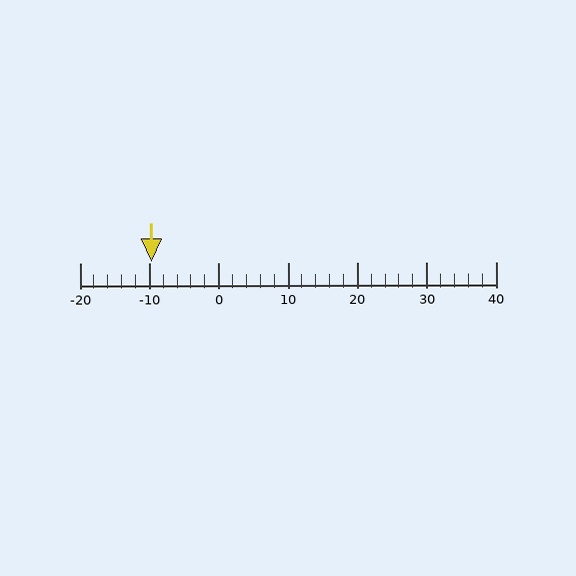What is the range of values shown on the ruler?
The ruler shows values from -20 to 40.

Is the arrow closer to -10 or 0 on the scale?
The arrow is closer to -10.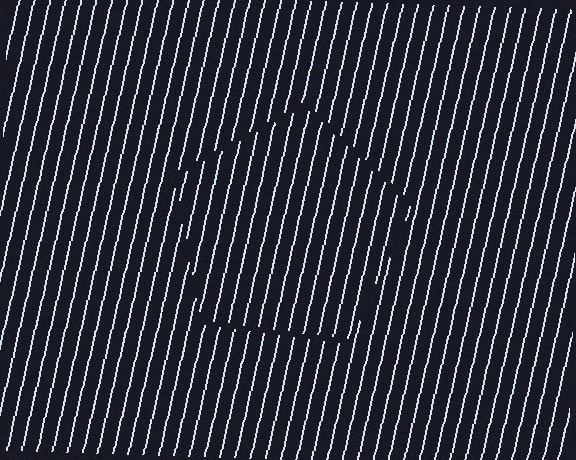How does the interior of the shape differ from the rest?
The interior of the shape contains the same grating, shifted by half a period — the contour is defined by the phase discontinuity where line-ends from the inner and outer gratings abut.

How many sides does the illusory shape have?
5 sides — the line-ends trace a pentagon.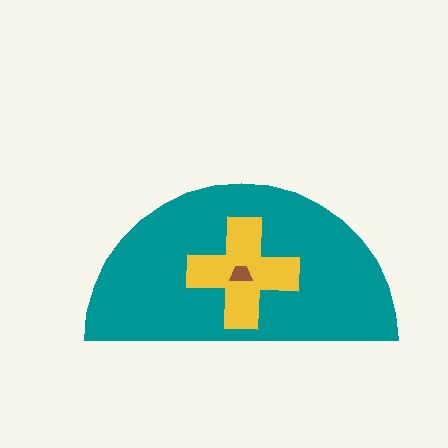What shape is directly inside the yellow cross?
The brown trapezoid.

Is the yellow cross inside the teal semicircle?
Yes.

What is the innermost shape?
The brown trapezoid.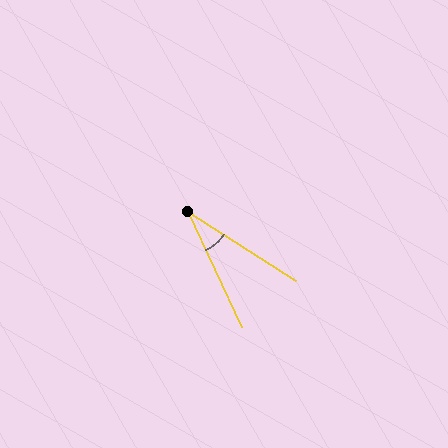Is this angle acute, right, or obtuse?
It is acute.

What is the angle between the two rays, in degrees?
Approximately 33 degrees.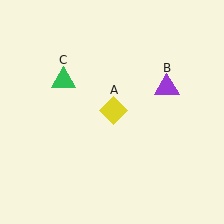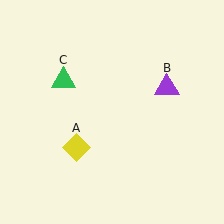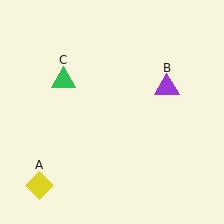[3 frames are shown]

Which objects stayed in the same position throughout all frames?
Purple triangle (object B) and green triangle (object C) remained stationary.